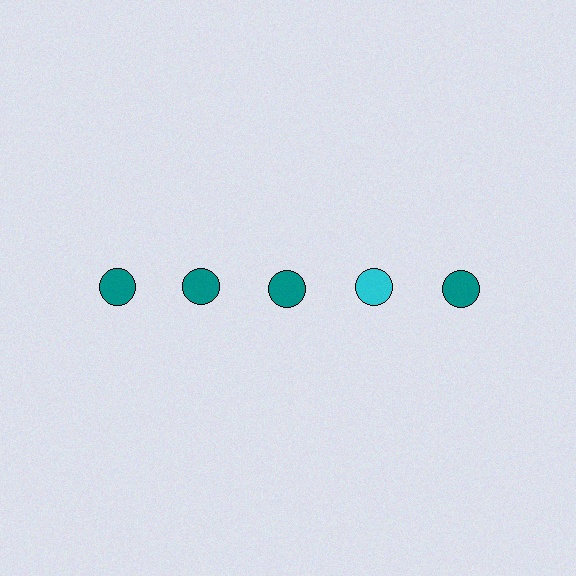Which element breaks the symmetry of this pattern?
The cyan circle in the top row, second from right column breaks the symmetry. All other shapes are teal circles.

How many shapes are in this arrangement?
There are 5 shapes arranged in a grid pattern.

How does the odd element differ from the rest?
It has a different color: cyan instead of teal.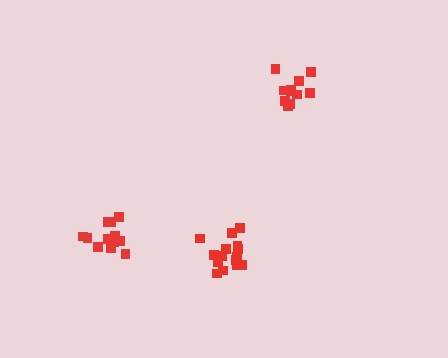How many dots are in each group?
Group 1: 15 dots, Group 2: 15 dots, Group 3: 11 dots (41 total).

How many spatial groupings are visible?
There are 3 spatial groupings.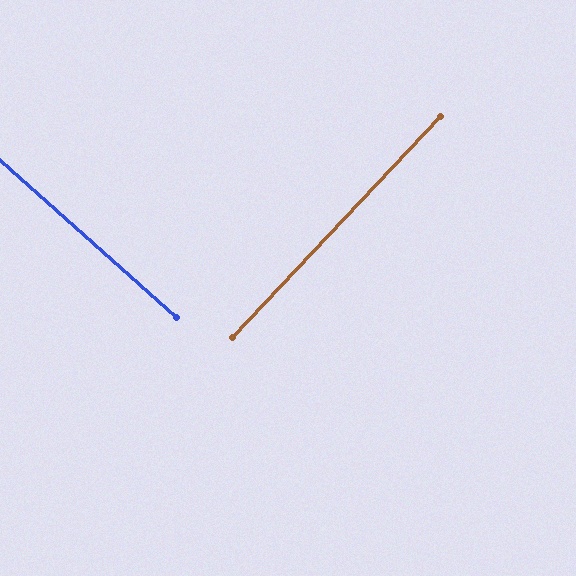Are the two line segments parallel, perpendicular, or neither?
Perpendicular — they meet at approximately 88°.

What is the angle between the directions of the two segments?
Approximately 88 degrees.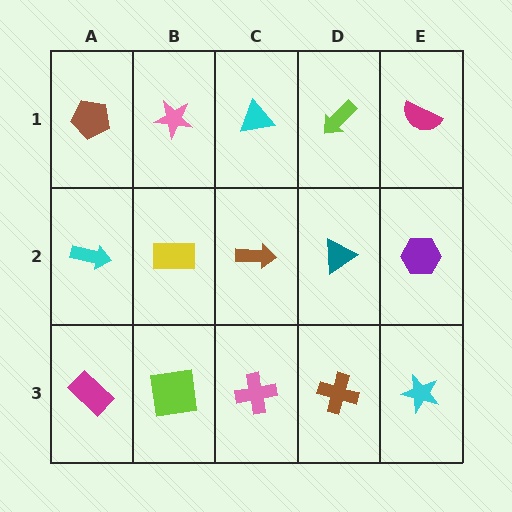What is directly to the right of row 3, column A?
A lime square.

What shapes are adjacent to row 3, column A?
A cyan arrow (row 2, column A), a lime square (row 3, column B).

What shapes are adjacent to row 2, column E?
A magenta semicircle (row 1, column E), a cyan star (row 3, column E), a teal triangle (row 2, column D).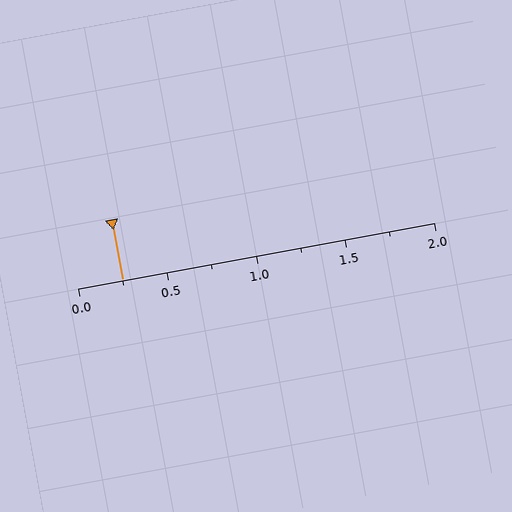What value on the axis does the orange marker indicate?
The marker indicates approximately 0.25.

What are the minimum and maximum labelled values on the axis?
The axis runs from 0.0 to 2.0.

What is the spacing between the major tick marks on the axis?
The major ticks are spaced 0.5 apart.